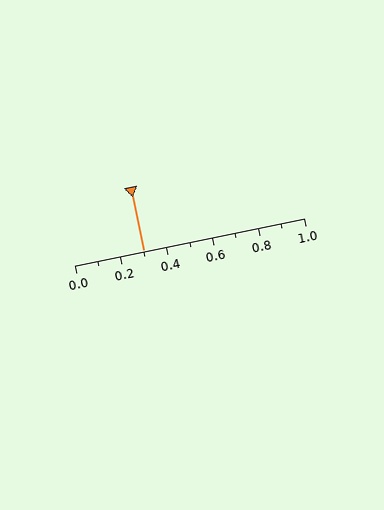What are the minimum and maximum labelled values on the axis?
The axis runs from 0.0 to 1.0.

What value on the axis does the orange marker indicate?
The marker indicates approximately 0.3.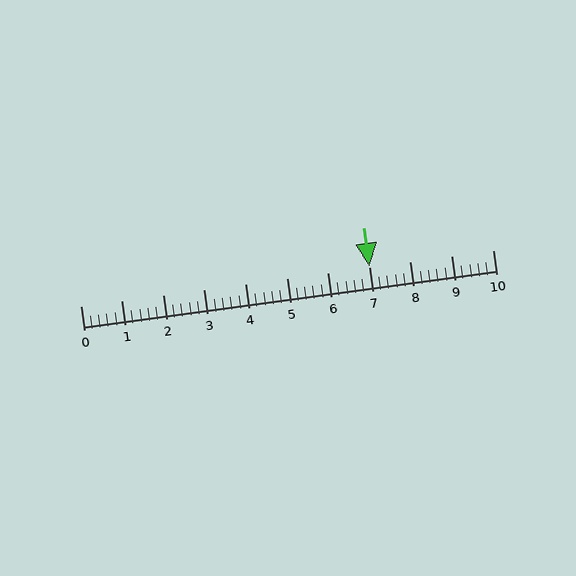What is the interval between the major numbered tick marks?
The major tick marks are spaced 1 units apart.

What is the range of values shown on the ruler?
The ruler shows values from 0 to 10.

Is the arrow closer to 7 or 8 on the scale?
The arrow is closer to 7.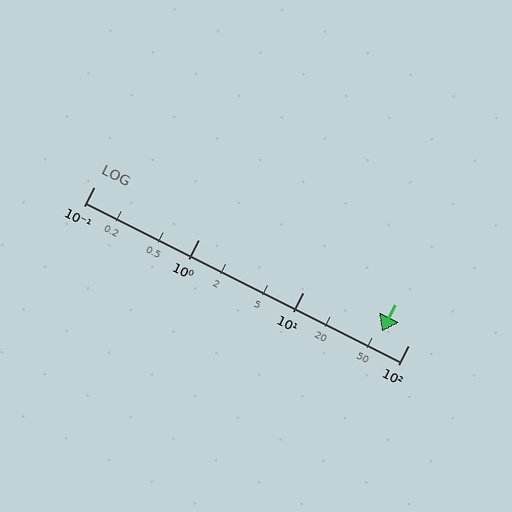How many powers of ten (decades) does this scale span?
The scale spans 3 decades, from 0.1 to 100.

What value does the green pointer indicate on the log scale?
The pointer indicates approximately 56.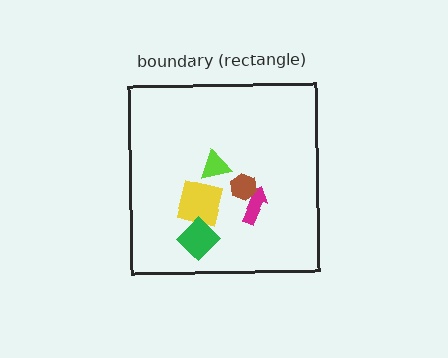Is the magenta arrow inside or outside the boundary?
Inside.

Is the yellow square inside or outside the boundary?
Inside.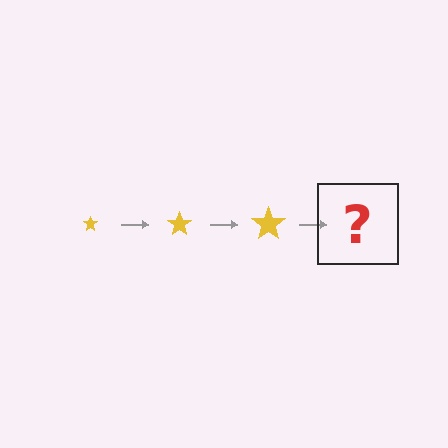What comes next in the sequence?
The next element should be a yellow star, larger than the previous one.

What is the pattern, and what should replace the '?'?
The pattern is that the star gets progressively larger each step. The '?' should be a yellow star, larger than the previous one.